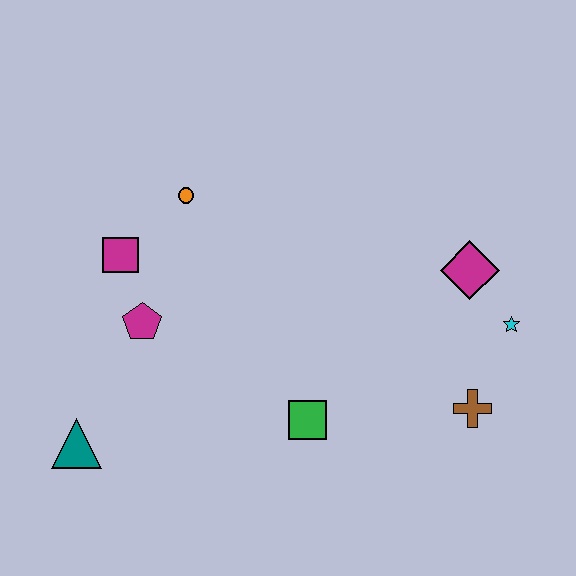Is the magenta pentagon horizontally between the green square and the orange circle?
No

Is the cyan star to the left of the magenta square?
No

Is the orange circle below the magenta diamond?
No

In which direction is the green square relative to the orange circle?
The green square is below the orange circle.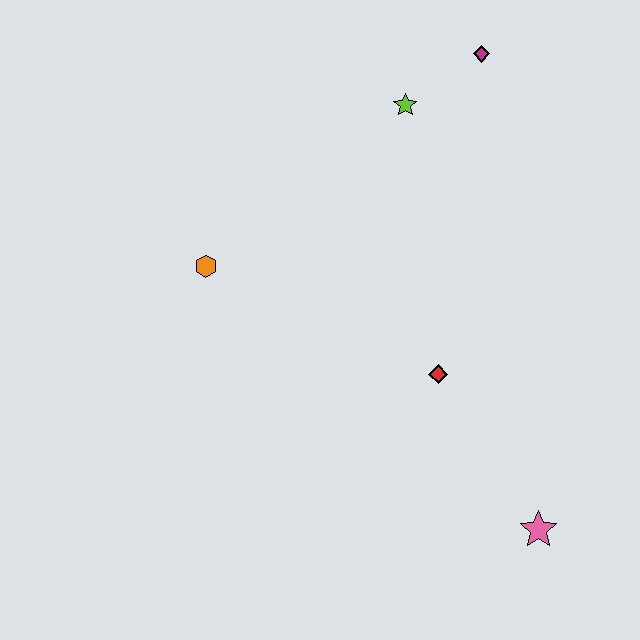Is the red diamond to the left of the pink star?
Yes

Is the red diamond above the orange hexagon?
No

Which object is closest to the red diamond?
The pink star is closest to the red diamond.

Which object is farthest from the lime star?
The pink star is farthest from the lime star.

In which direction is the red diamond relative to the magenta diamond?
The red diamond is below the magenta diamond.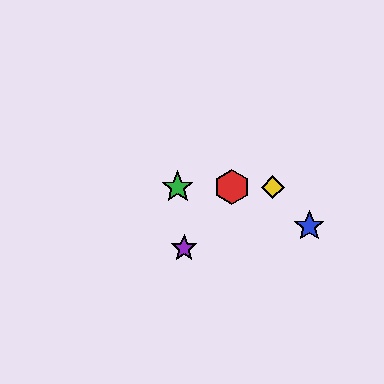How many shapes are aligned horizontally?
3 shapes (the red hexagon, the green star, the yellow diamond) are aligned horizontally.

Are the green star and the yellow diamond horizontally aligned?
Yes, both are at y≈187.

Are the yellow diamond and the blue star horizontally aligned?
No, the yellow diamond is at y≈187 and the blue star is at y≈226.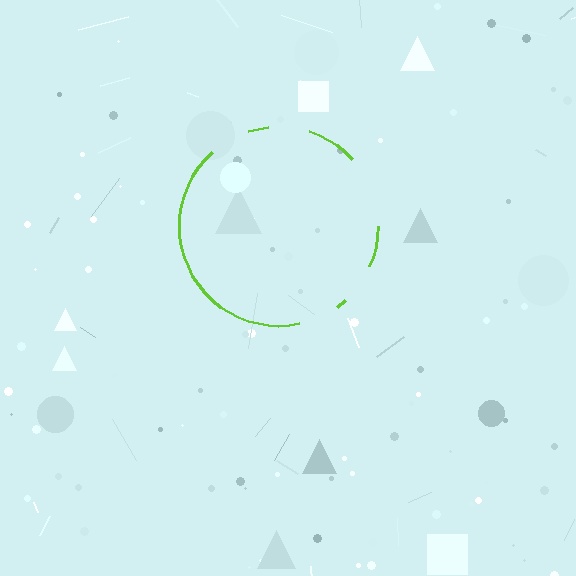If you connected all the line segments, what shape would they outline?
They would outline a circle.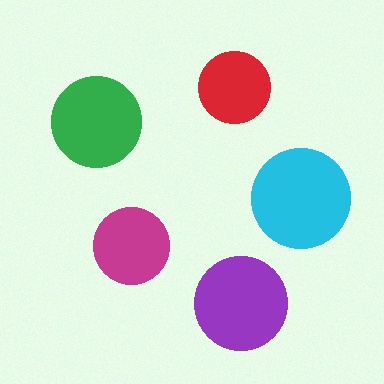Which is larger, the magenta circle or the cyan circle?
The cyan one.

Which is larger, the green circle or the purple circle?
The purple one.